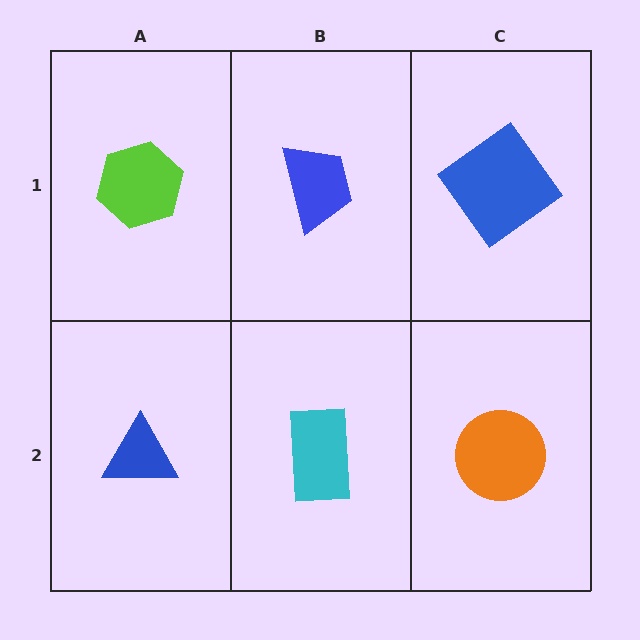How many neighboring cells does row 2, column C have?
2.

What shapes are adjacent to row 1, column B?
A cyan rectangle (row 2, column B), a lime hexagon (row 1, column A), a blue diamond (row 1, column C).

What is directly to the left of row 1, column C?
A blue trapezoid.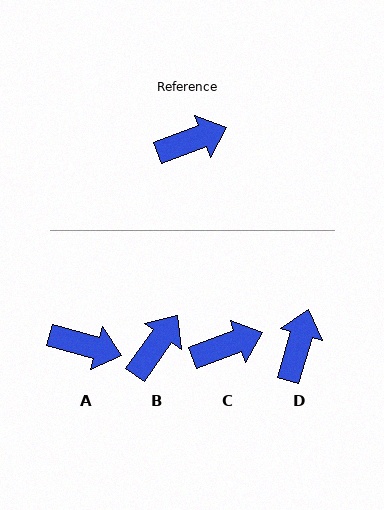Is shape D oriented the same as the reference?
No, it is off by about 53 degrees.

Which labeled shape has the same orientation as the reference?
C.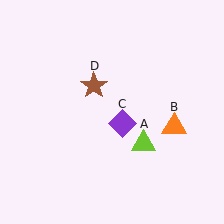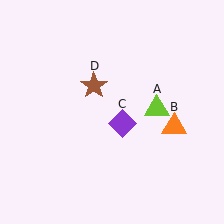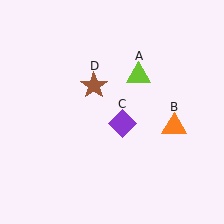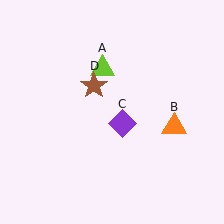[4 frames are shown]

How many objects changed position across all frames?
1 object changed position: lime triangle (object A).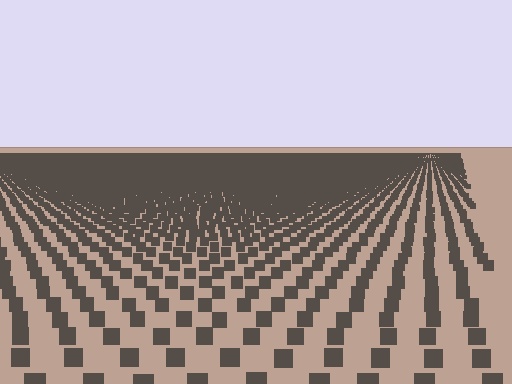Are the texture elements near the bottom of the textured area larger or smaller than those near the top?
Larger. Near the bottom, elements are closer to the viewer and appear at a bigger on-screen size.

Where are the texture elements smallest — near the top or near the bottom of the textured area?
Near the top.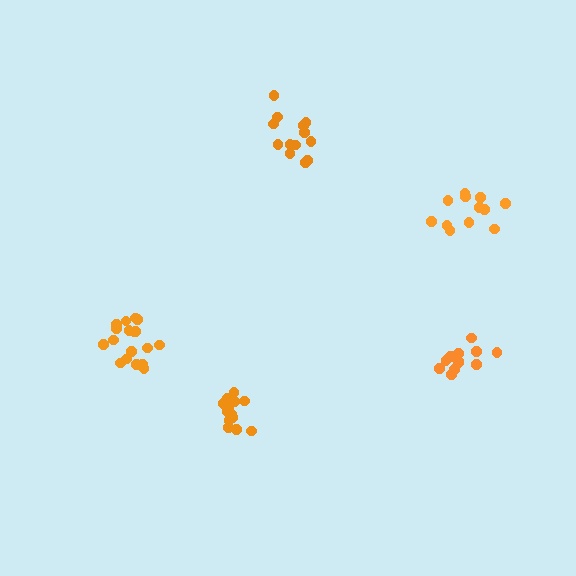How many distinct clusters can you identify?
There are 5 distinct clusters.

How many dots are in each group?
Group 1: 12 dots, Group 2: 18 dots, Group 3: 14 dots, Group 4: 13 dots, Group 5: 12 dots (69 total).